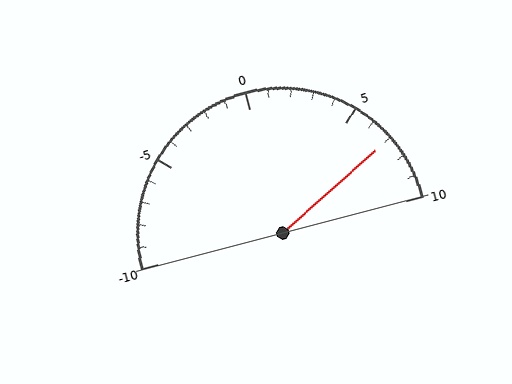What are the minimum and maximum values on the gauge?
The gauge ranges from -10 to 10.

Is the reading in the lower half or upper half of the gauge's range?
The reading is in the upper half of the range (-10 to 10).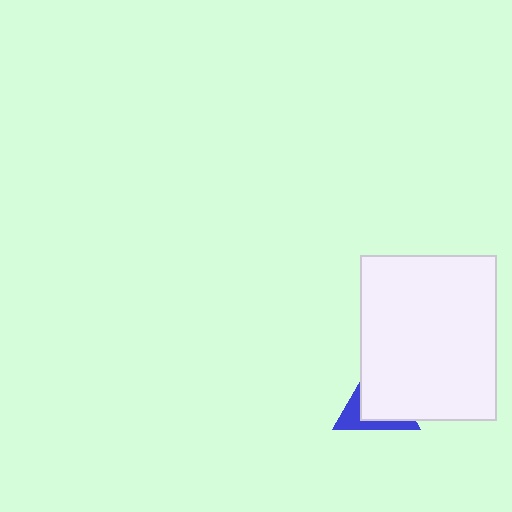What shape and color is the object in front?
The object in front is a white rectangle.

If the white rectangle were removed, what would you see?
You would see the complete blue triangle.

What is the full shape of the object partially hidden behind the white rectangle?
The partially hidden object is a blue triangle.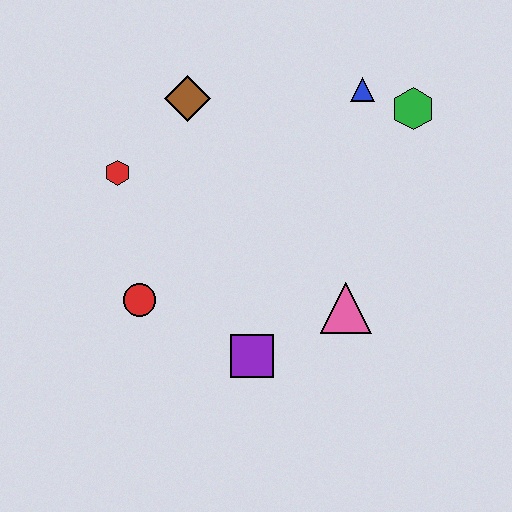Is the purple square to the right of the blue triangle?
No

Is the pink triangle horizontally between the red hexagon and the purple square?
No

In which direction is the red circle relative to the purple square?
The red circle is to the left of the purple square.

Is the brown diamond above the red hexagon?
Yes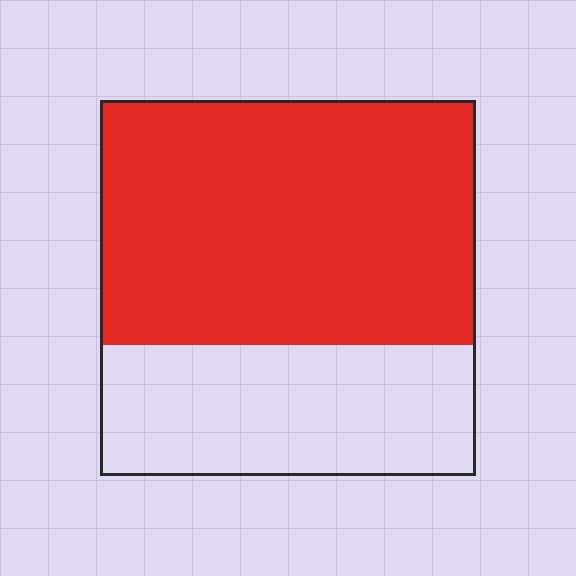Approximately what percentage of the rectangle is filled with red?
Approximately 65%.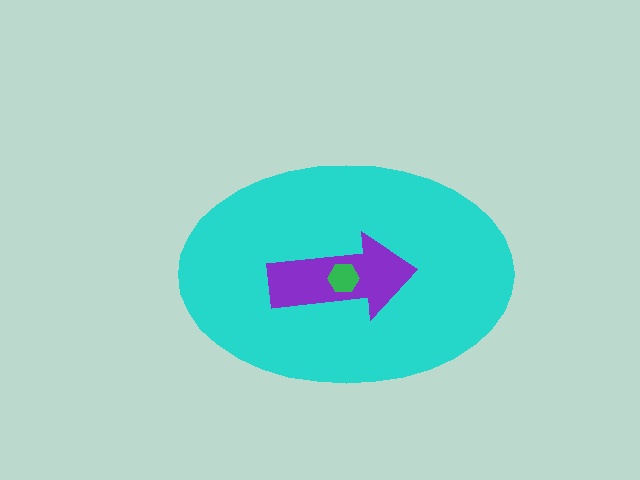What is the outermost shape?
The cyan ellipse.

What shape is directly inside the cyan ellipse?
The purple arrow.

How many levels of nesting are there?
3.